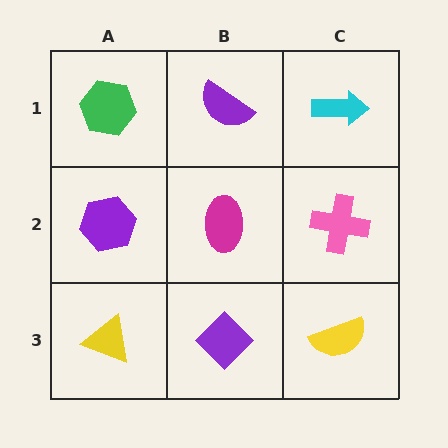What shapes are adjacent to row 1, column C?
A pink cross (row 2, column C), a purple semicircle (row 1, column B).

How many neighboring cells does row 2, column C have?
3.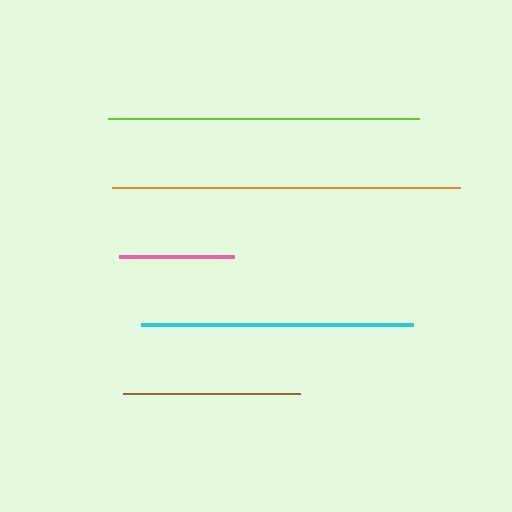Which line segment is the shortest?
The pink line is the shortest at approximately 116 pixels.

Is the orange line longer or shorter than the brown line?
The orange line is longer than the brown line.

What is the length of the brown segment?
The brown segment is approximately 177 pixels long.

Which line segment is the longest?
The orange line is the longest at approximately 347 pixels.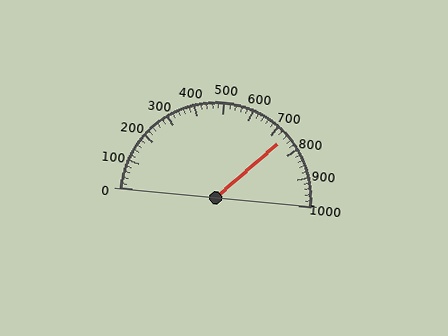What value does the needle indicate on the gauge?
The needle indicates approximately 740.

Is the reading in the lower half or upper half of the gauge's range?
The reading is in the upper half of the range (0 to 1000).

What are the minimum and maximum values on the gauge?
The gauge ranges from 0 to 1000.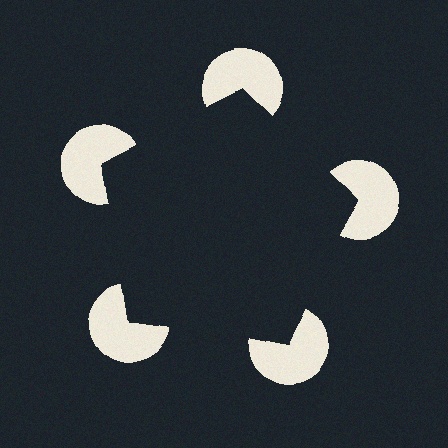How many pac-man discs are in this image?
There are 5 — one at each vertex of the illusory pentagon.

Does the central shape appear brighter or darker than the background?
It typically appears slightly darker than the background, even though no actual brightness change is drawn.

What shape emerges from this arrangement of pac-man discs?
An illusory pentagon — its edges are inferred from the aligned wedge cuts in the pac-man discs, not physically drawn.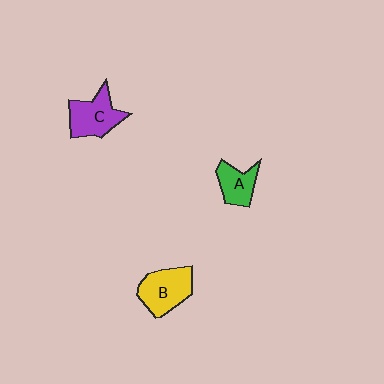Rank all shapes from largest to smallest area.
From largest to smallest: B (yellow), C (purple), A (green).